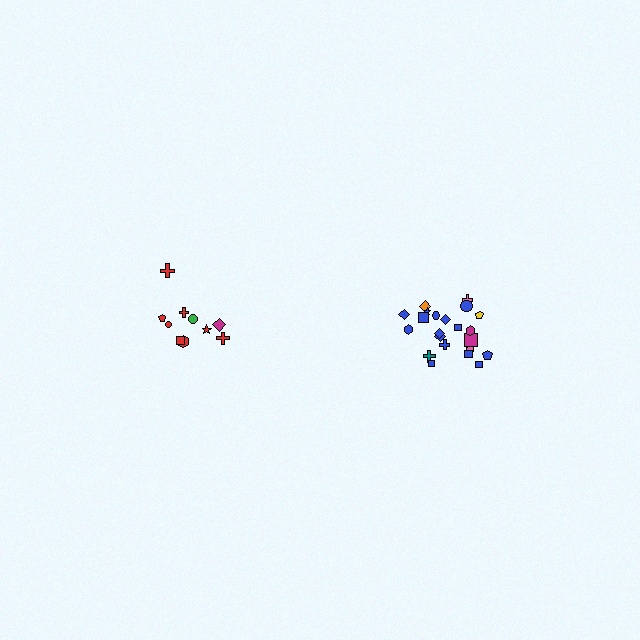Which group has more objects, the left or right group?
The right group.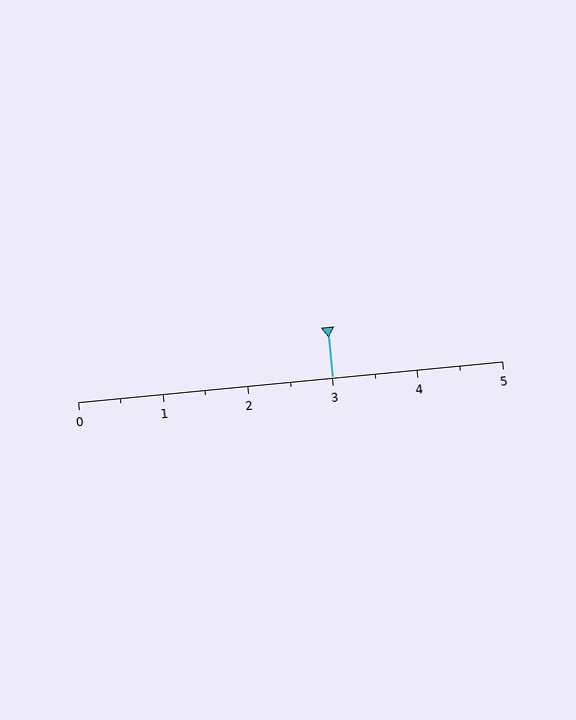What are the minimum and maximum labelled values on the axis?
The axis runs from 0 to 5.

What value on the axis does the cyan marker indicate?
The marker indicates approximately 3.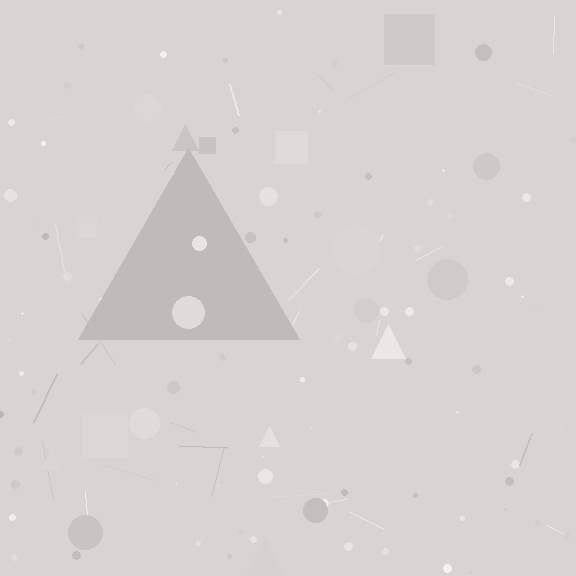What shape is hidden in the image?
A triangle is hidden in the image.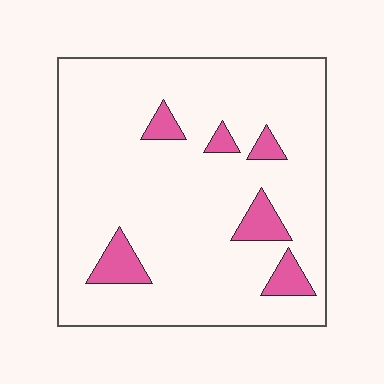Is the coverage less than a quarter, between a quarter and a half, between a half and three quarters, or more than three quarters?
Less than a quarter.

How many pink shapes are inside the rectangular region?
6.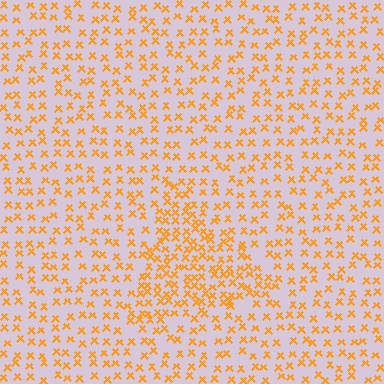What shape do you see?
I see a triangle.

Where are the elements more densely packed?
The elements are more densely packed inside the triangle boundary.